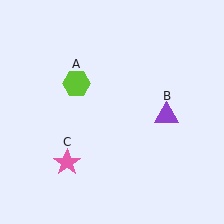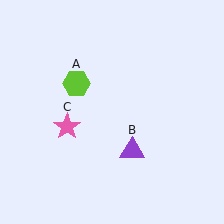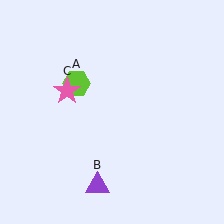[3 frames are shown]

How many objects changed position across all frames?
2 objects changed position: purple triangle (object B), pink star (object C).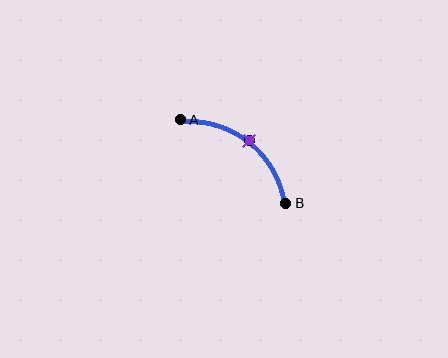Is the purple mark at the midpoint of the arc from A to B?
Yes. The purple mark lies on the arc at equal arc-length from both A and B — it is the arc midpoint.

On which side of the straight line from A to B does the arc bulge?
The arc bulges above and to the right of the straight line connecting A and B.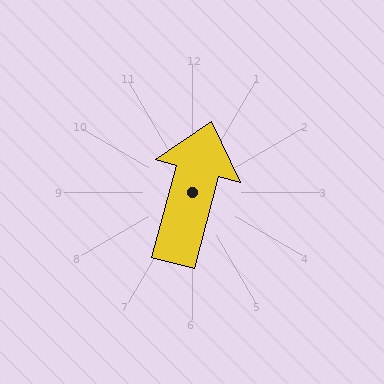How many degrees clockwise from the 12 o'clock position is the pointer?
Approximately 15 degrees.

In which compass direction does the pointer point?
North.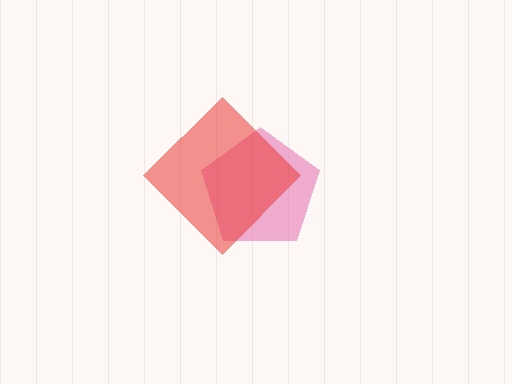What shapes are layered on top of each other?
The layered shapes are: a pink pentagon, a red diamond.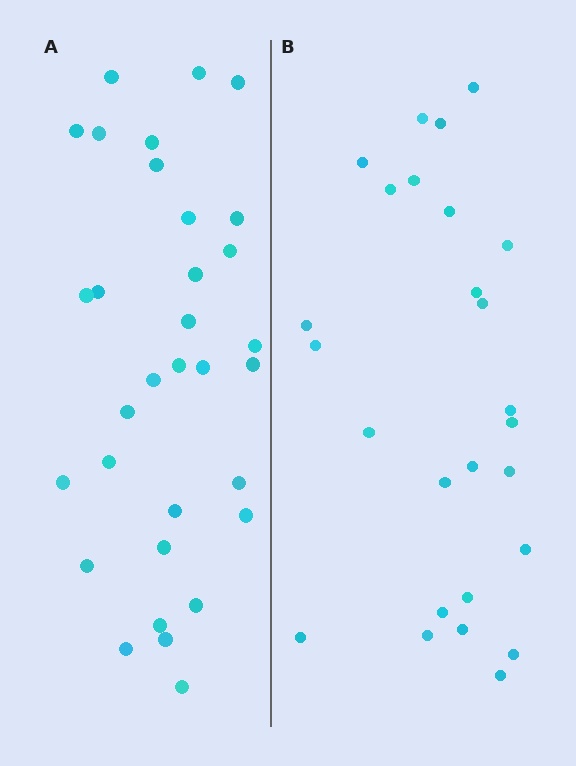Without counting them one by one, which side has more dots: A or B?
Region A (the left region) has more dots.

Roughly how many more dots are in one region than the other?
Region A has about 6 more dots than region B.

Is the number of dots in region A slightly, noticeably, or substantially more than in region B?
Region A has only slightly more — the two regions are fairly close. The ratio is roughly 1.2 to 1.